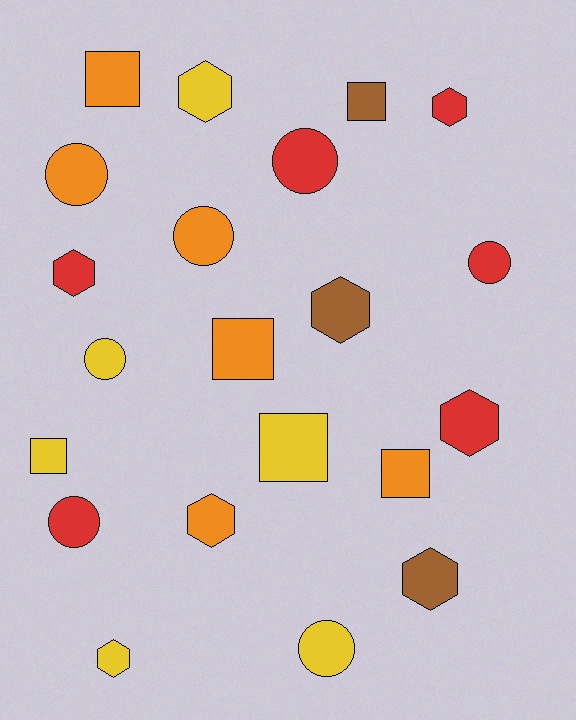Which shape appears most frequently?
Hexagon, with 8 objects.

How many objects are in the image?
There are 21 objects.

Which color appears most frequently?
Yellow, with 6 objects.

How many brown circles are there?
There are no brown circles.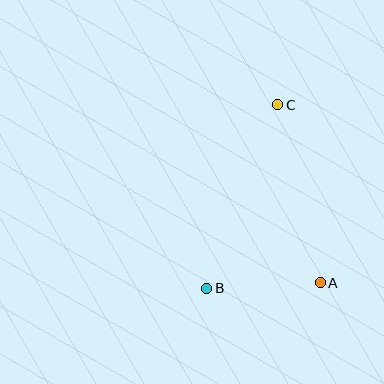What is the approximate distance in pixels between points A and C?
The distance between A and C is approximately 183 pixels.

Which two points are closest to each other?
Points A and B are closest to each other.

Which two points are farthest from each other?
Points B and C are farthest from each other.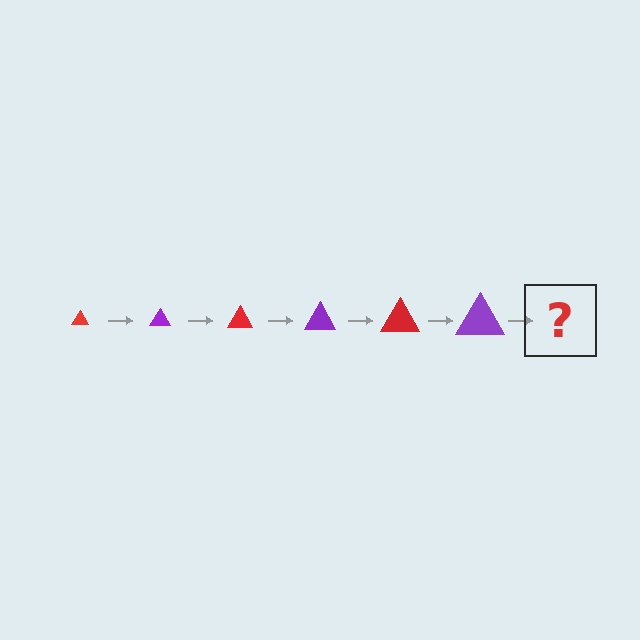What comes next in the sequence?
The next element should be a red triangle, larger than the previous one.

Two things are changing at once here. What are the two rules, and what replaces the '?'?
The two rules are that the triangle grows larger each step and the color cycles through red and purple. The '?' should be a red triangle, larger than the previous one.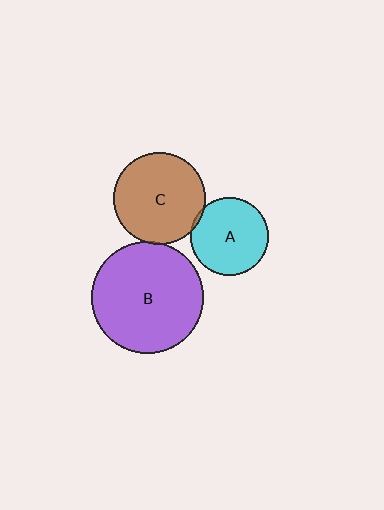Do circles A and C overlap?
Yes.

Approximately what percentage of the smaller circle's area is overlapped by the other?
Approximately 5%.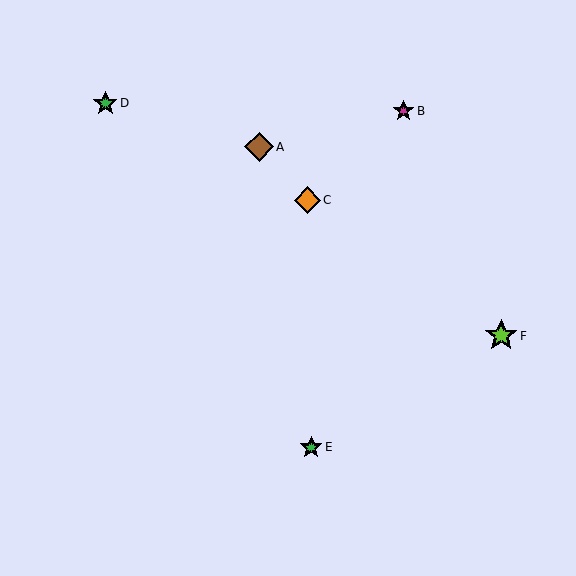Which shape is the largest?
The lime star (labeled F) is the largest.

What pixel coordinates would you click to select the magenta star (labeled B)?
Click at (403, 111) to select the magenta star B.